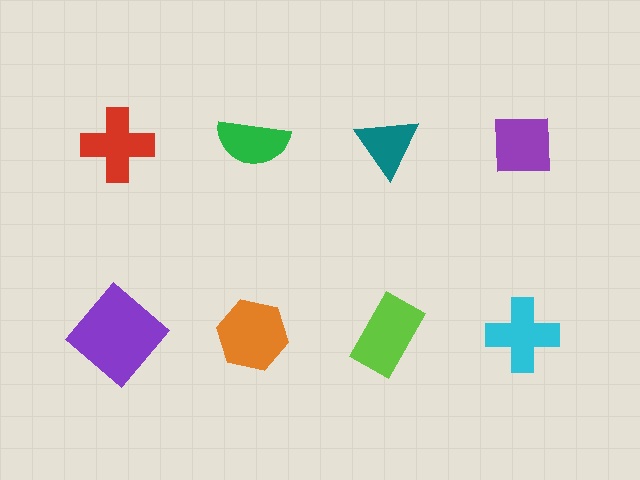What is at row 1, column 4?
A purple square.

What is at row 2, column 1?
A purple diamond.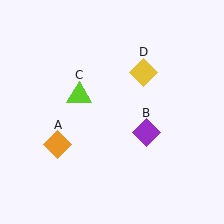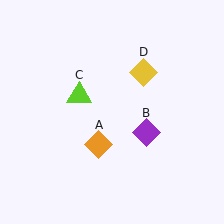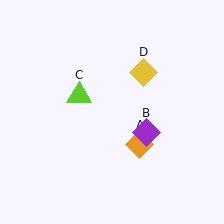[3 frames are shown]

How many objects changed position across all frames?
1 object changed position: orange diamond (object A).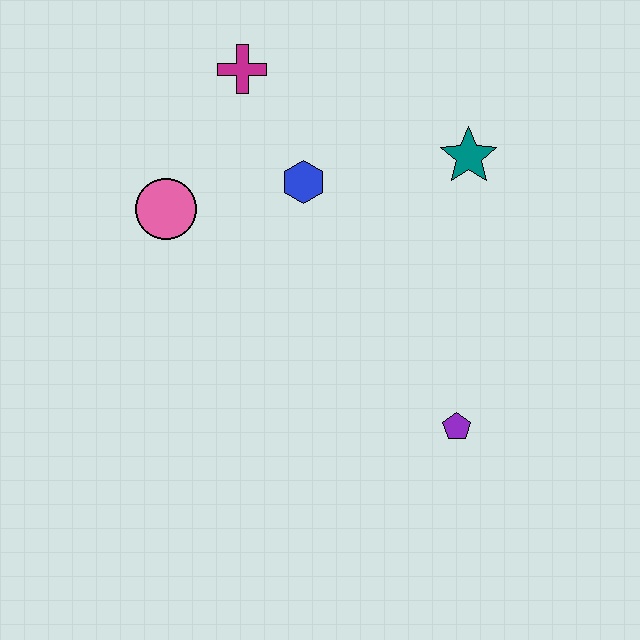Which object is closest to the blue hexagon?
The magenta cross is closest to the blue hexagon.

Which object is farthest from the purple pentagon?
The magenta cross is farthest from the purple pentagon.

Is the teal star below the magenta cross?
Yes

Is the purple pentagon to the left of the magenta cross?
No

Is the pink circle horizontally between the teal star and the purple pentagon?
No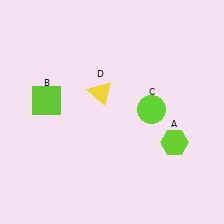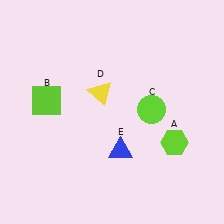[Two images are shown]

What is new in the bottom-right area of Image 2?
A blue triangle (E) was added in the bottom-right area of Image 2.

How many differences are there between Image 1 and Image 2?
There is 1 difference between the two images.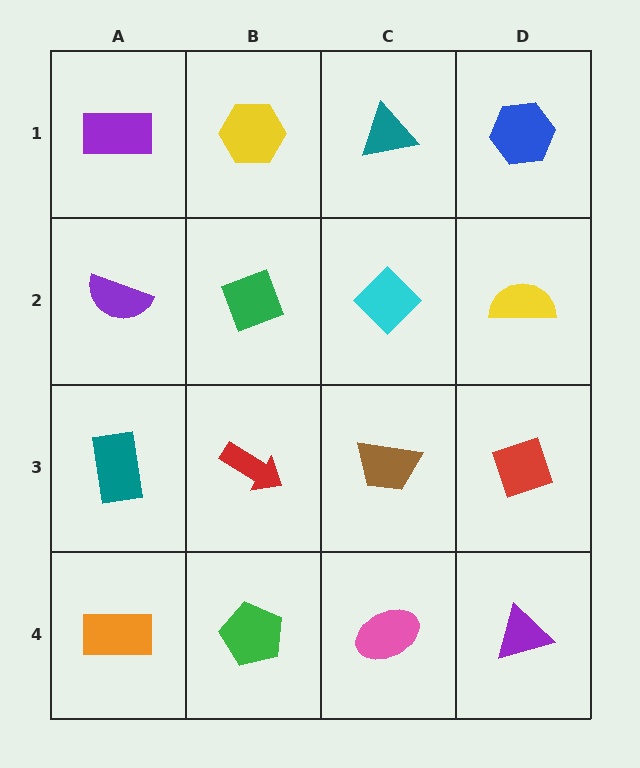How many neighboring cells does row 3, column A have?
3.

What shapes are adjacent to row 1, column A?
A purple semicircle (row 2, column A), a yellow hexagon (row 1, column B).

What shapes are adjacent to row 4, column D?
A red diamond (row 3, column D), a pink ellipse (row 4, column C).